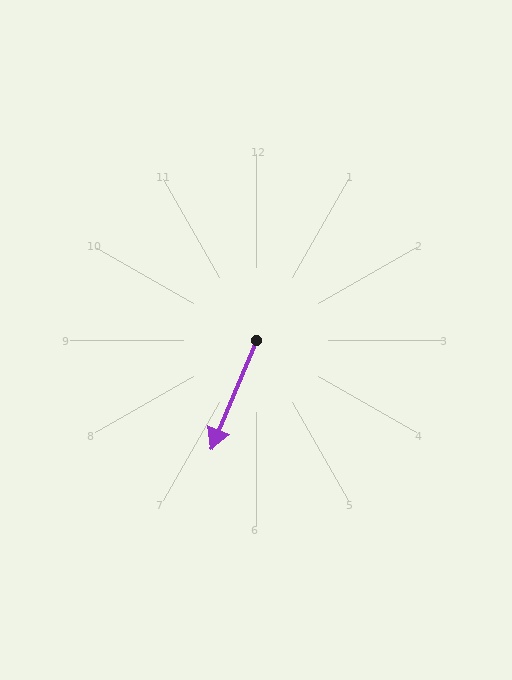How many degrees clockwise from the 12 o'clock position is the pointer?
Approximately 202 degrees.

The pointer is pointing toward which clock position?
Roughly 7 o'clock.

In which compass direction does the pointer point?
South.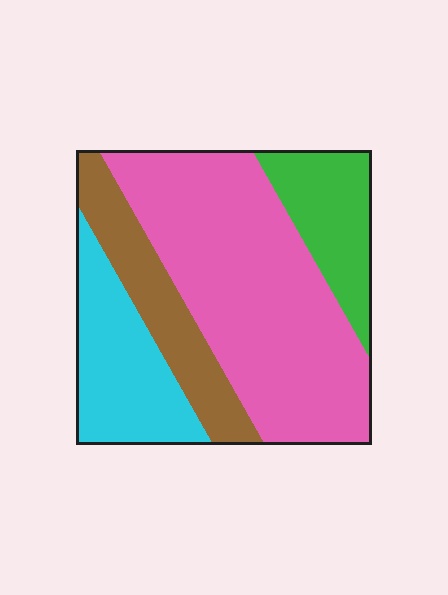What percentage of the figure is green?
Green covers about 15% of the figure.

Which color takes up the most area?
Pink, at roughly 50%.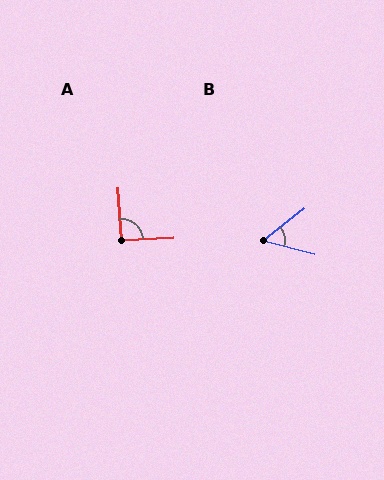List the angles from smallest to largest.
B (53°), A (90°).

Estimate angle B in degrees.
Approximately 53 degrees.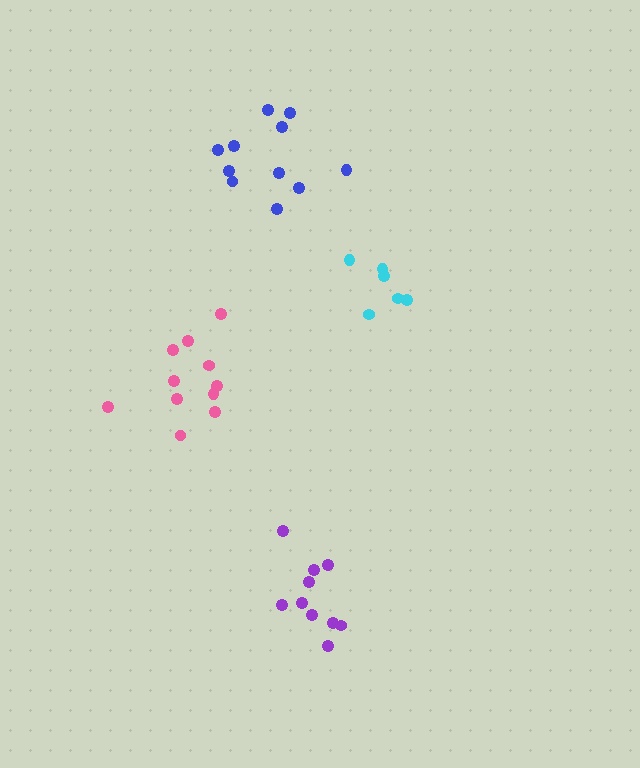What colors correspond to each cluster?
The clusters are colored: pink, cyan, purple, blue.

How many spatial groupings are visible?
There are 4 spatial groupings.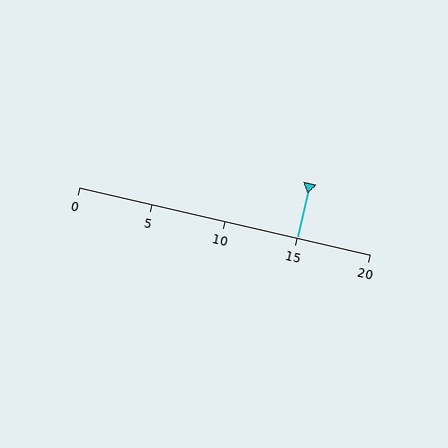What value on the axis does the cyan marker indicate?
The marker indicates approximately 15.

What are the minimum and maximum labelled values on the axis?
The axis runs from 0 to 20.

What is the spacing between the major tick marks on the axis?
The major ticks are spaced 5 apart.